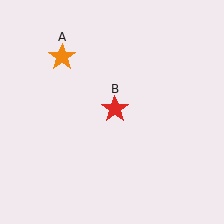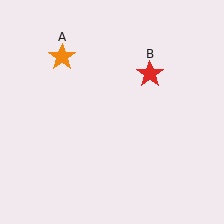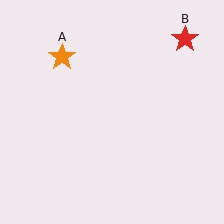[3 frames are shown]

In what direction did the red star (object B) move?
The red star (object B) moved up and to the right.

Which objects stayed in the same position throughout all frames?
Orange star (object A) remained stationary.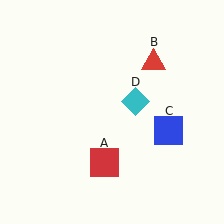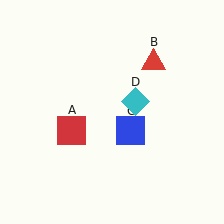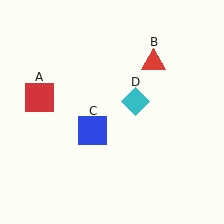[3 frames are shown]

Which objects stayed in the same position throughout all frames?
Red triangle (object B) and cyan diamond (object D) remained stationary.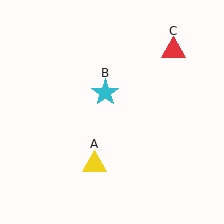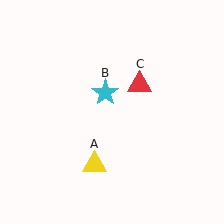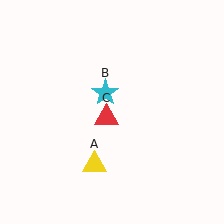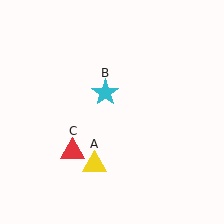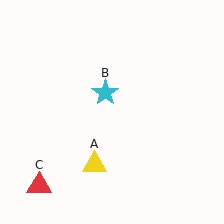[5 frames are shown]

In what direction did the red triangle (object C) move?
The red triangle (object C) moved down and to the left.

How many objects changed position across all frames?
1 object changed position: red triangle (object C).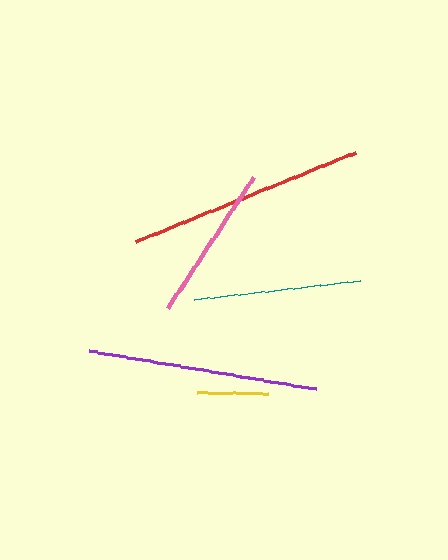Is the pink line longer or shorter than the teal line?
The teal line is longer than the pink line.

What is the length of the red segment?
The red segment is approximately 236 pixels long.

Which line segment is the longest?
The red line is the longest at approximately 236 pixels.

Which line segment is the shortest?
The yellow line is the shortest at approximately 70 pixels.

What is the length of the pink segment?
The pink segment is approximately 156 pixels long.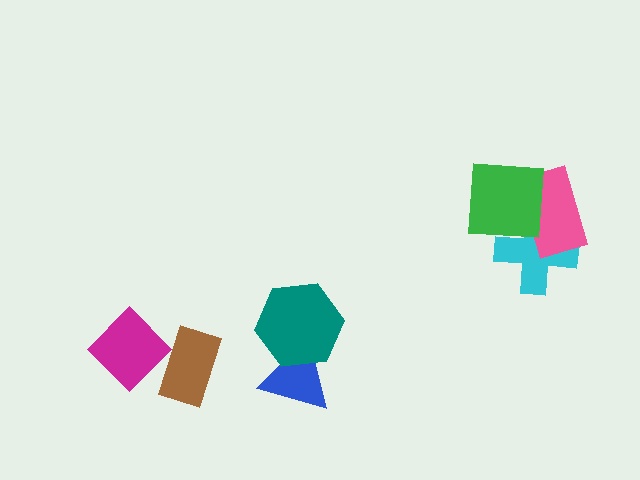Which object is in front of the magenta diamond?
The brown rectangle is in front of the magenta diamond.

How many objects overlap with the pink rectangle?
2 objects overlap with the pink rectangle.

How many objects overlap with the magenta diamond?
1 object overlaps with the magenta diamond.